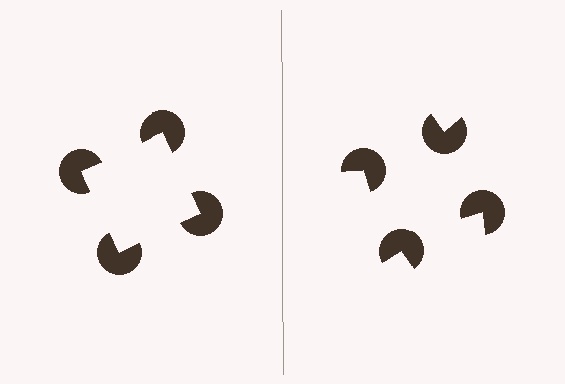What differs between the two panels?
The pac-man discs are positioned identically on both sides; only the wedge orientations differ. On the left they align to a square; on the right they are misaligned.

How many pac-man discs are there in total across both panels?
8 — 4 on each side.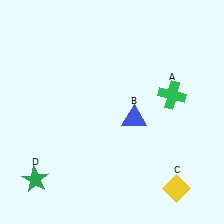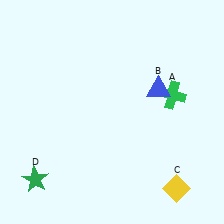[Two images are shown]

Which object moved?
The blue triangle (B) moved up.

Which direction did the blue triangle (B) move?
The blue triangle (B) moved up.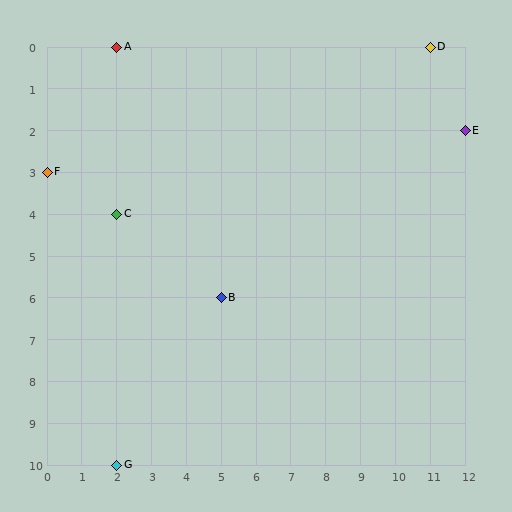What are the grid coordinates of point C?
Point C is at grid coordinates (2, 4).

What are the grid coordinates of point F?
Point F is at grid coordinates (0, 3).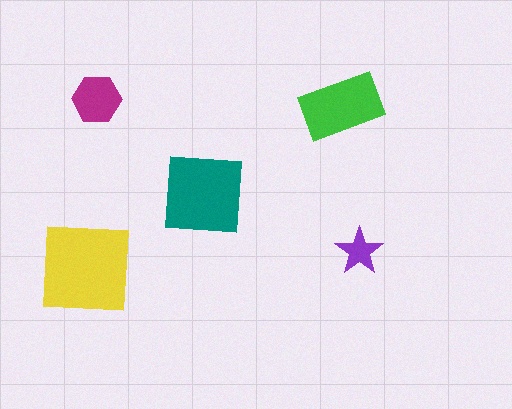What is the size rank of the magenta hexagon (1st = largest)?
4th.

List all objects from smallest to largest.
The purple star, the magenta hexagon, the green rectangle, the teal square, the yellow square.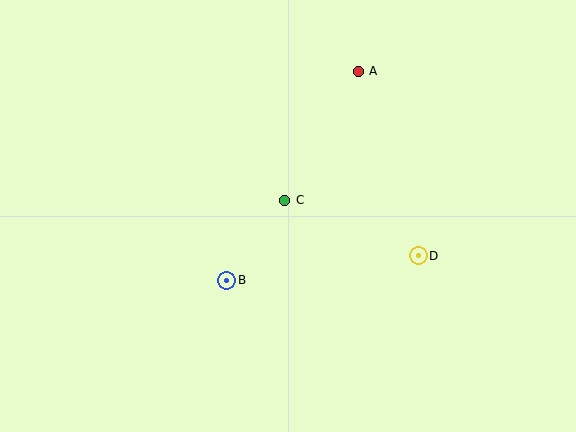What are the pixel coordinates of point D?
Point D is at (418, 256).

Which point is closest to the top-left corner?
Point C is closest to the top-left corner.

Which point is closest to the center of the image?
Point C at (285, 200) is closest to the center.